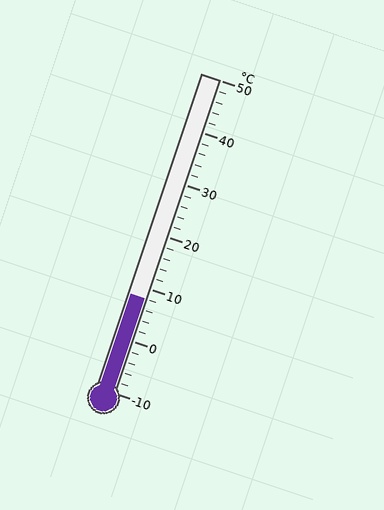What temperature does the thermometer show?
The thermometer shows approximately 8°C.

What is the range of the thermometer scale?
The thermometer scale ranges from -10°C to 50°C.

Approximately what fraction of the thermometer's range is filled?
The thermometer is filled to approximately 30% of its range.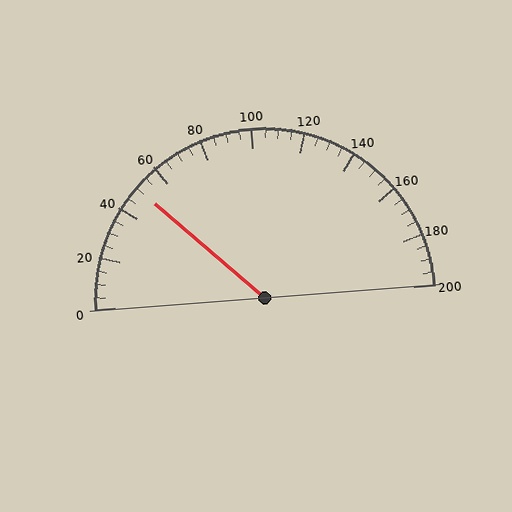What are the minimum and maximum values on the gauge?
The gauge ranges from 0 to 200.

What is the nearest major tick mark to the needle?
The nearest major tick mark is 40.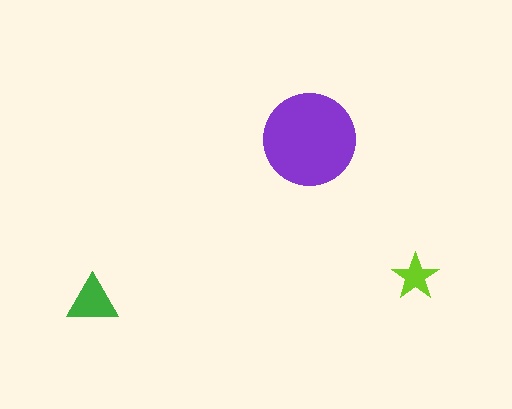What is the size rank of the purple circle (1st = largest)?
1st.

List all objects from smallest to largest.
The lime star, the green triangle, the purple circle.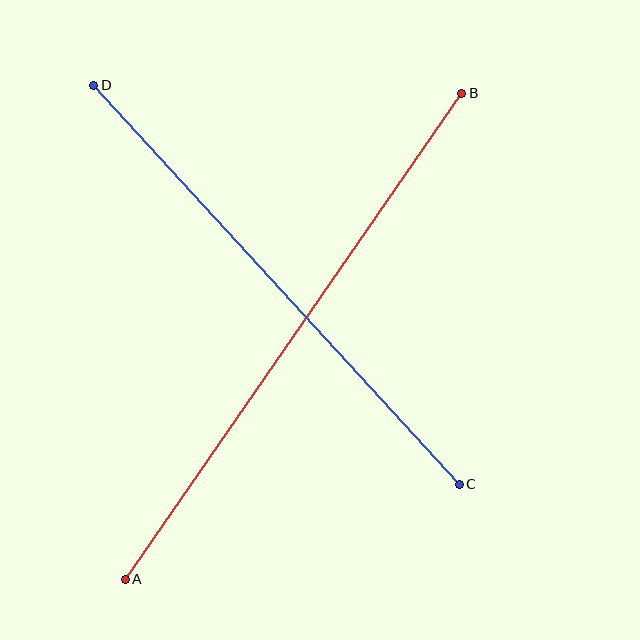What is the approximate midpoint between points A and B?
The midpoint is at approximately (294, 336) pixels.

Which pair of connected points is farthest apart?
Points A and B are farthest apart.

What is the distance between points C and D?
The distance is approximately 541 pixels.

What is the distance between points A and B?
The distance is approximately 591 pixels.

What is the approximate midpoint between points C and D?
The midpoint is at approximately (276, 285) pixels.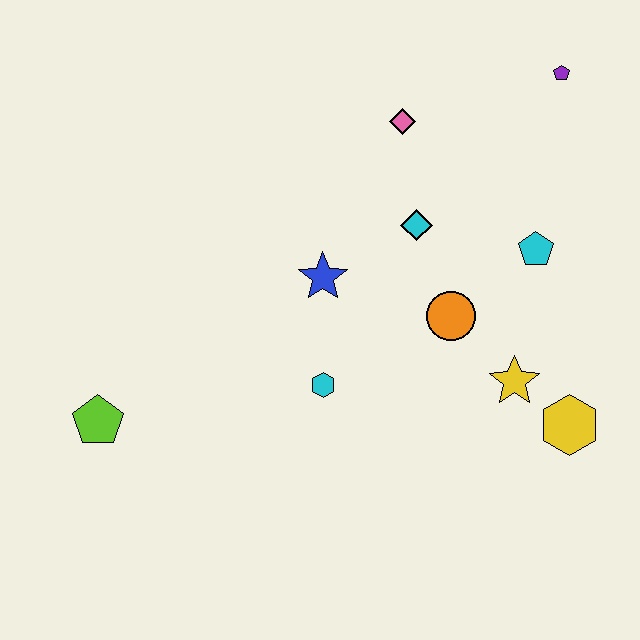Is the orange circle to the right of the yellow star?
No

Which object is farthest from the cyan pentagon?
The lime pentagon is farthest from the cyan pentagon.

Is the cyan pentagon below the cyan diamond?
Yes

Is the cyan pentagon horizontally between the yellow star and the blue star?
No